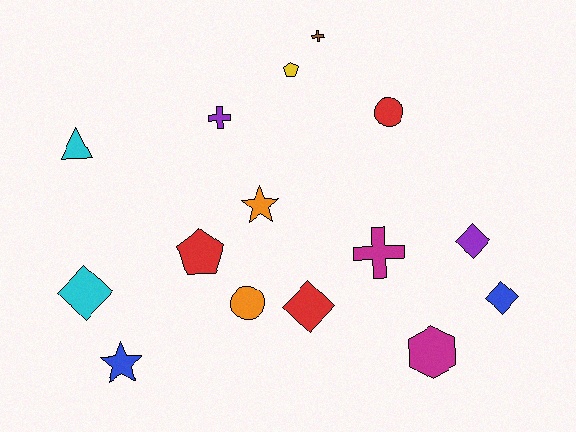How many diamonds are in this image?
There are 4 diamonds.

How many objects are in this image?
There are 15 objects.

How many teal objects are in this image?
There are no teal objects.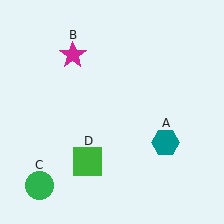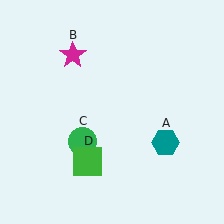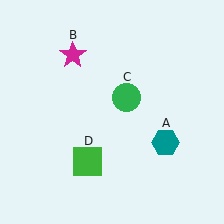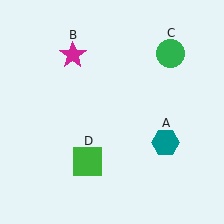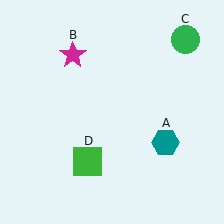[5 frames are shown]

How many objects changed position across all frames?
1 object changed position: green circle (object C).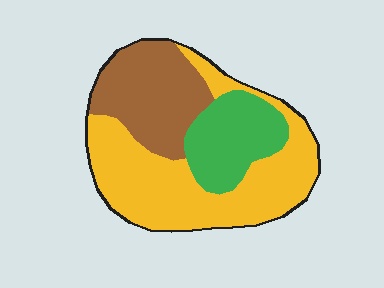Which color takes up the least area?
Green, at roughly 20%.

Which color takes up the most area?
Yellow, at roughly 50%.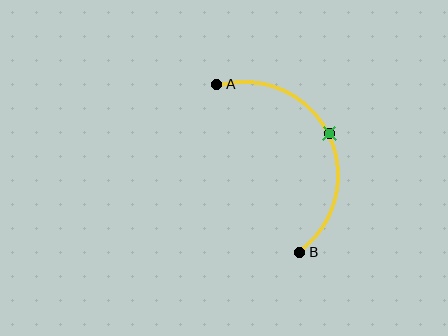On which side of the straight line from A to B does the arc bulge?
The arc bulges to the right of the straight line connecting A and B.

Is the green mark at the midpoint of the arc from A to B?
Yes. The green mark lies on the arc at equal arc-length from both A and B — it is the arc midpoint.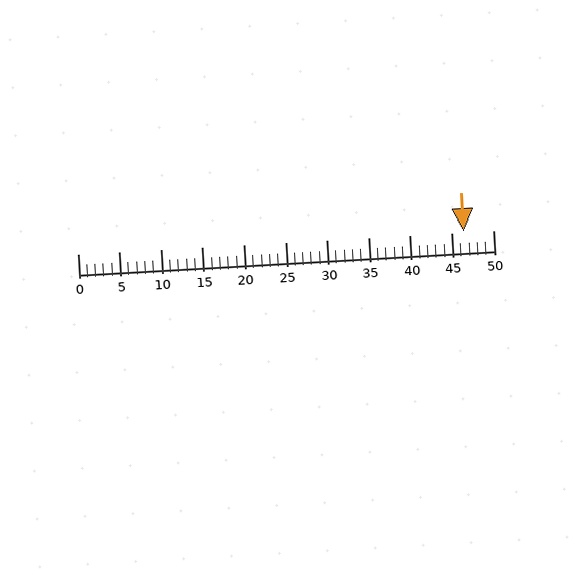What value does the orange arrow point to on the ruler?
The orange arrow points to approximately 46.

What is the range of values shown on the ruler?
The ruler shows values from 0 to 50.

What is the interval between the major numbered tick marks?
The major tick marks are spaced 5 units apart.